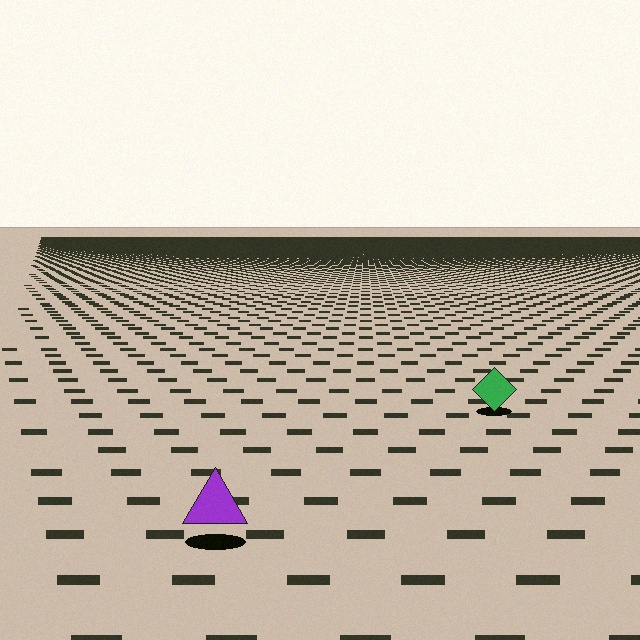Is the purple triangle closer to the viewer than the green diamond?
Yes. The purple triangle is closer — you can tell from the texture gradient: the ground texture is coarser near it.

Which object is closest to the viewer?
The purple triangle is closest. The texture marks near it are larger and more spread out.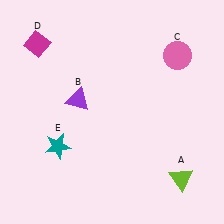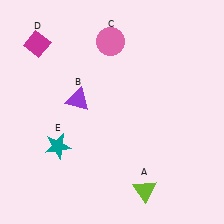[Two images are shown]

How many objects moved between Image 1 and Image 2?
2 objects moved between the two images.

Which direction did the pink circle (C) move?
The pink circle (C) moved left.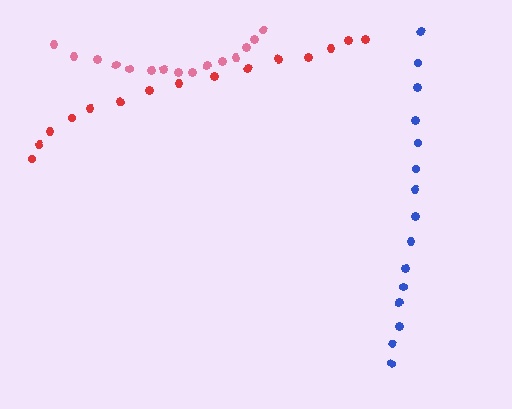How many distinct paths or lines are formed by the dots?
There are 3 distinct paths.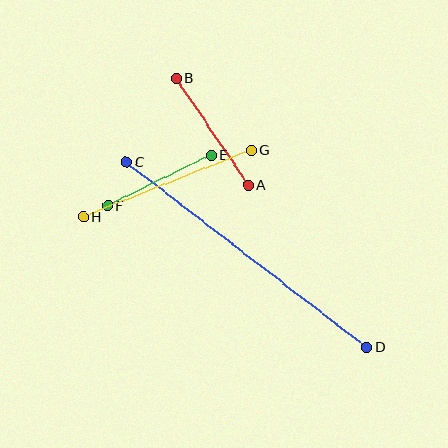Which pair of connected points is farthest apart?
Points C and D are farthest apart.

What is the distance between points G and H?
The distance is approximately 181 pixels.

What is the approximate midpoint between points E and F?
The midpoint is at approximately (159, 180) pixels.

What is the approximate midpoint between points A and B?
The midpoint is at approximately (212, 131) pixels.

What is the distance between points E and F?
The distance is approximately 115 pixels.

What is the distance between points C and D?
The distance is approximately 303 pixels.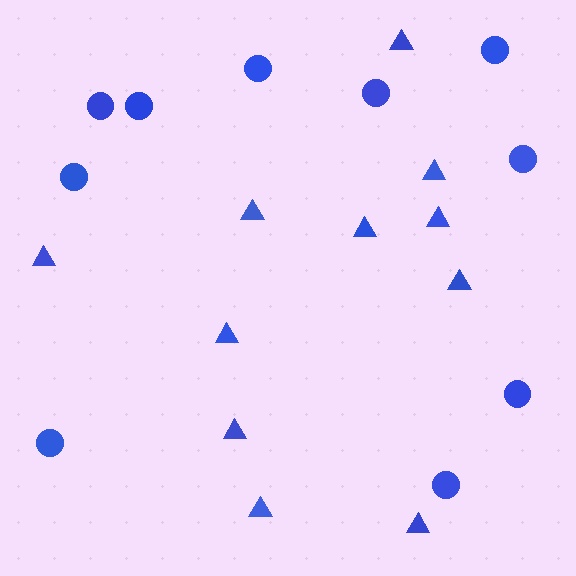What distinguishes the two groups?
There are 2 groups: one group of triangles (11) and one group of circles (10).